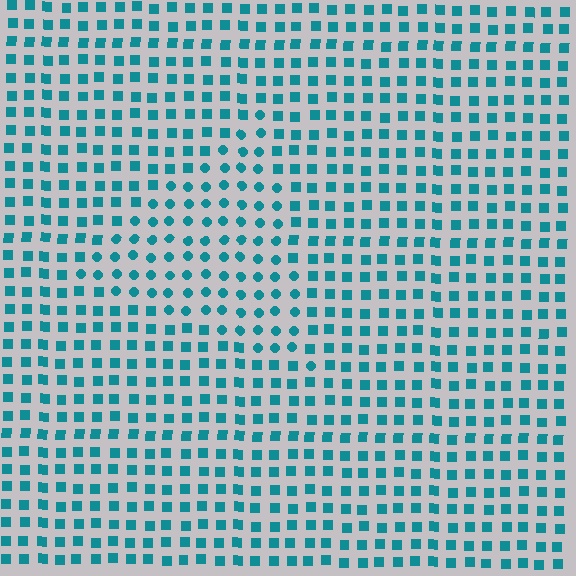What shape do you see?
I see a triangle.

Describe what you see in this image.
The image is filled with small teal elements arranged in a uniform grid. A triangle-shaped region contains circles, while the surrounding area contains squares. The boundary is defined purely by the change in element shape.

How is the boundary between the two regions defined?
The boundary is defined by a change in element shape: circles inside vs. squares outside. All elements share the same color and spacing.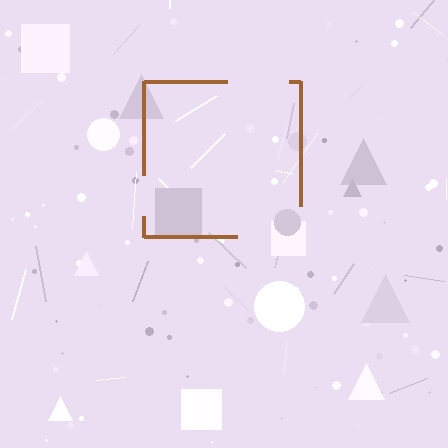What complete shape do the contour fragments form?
The contour fragments form a square.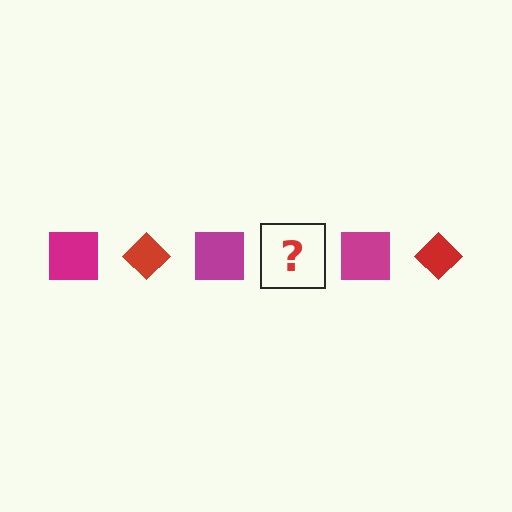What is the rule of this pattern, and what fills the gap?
The rule is that the pattern alternates between magenta square and red diamond. The gap should be filled with a red diamond.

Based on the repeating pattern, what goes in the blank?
The blank should be a red diamond.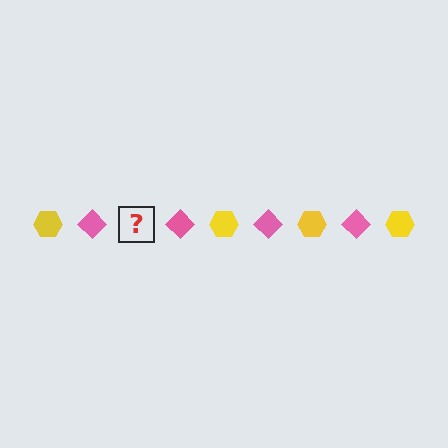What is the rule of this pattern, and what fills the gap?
The rule is that the pattern alternates between yellow hexagon and pink diamond. The gap should be filled with a yellow hexagon.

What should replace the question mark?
The question mark should be replaced with a yellow hexagon.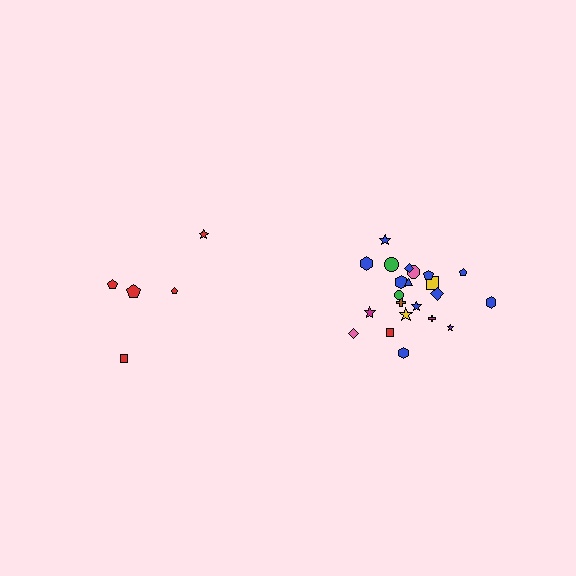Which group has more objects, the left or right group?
The right group.